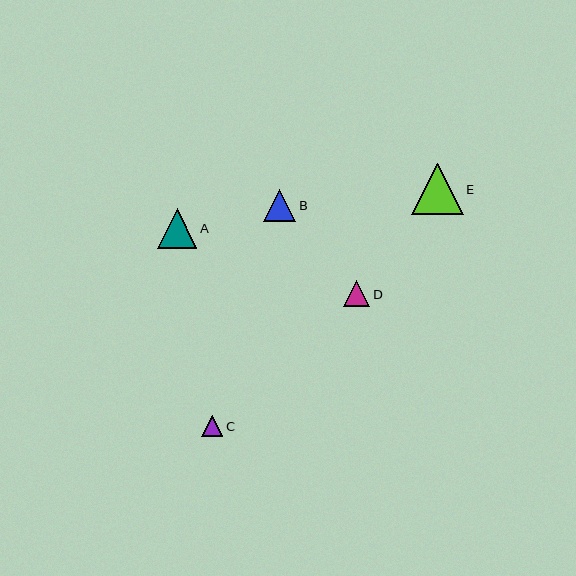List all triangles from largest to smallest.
From largest to smallest: E, A, B, D, C.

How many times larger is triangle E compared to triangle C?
Triangle E is approximately 2.5 times the size of triangle C.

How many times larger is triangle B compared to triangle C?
Triangle B is approximately 1.6 times the size of triangle C.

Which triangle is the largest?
Triangle E is the largest with a size of approximately 52 pixels.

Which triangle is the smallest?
Triangle C is the smallest with a size of approximately 21 pixels.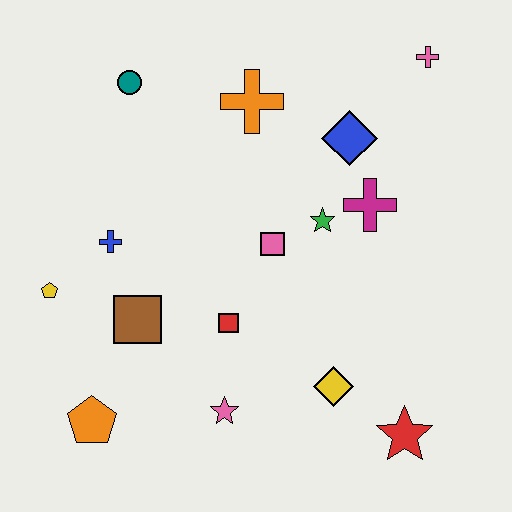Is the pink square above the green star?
No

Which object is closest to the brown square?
The blue cross is closest to the brown square.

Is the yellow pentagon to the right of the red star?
No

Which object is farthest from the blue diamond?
The orange pentagon is farthest from the blue diamond.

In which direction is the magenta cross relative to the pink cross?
The magenta cross is below the pink cross.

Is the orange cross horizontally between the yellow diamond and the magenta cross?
No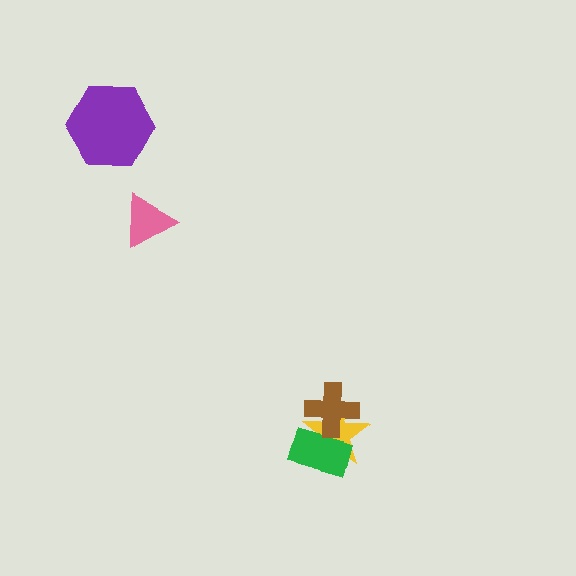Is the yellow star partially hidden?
Yes, it is partially covered by another shape.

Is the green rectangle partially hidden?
Yes, it is partially covered by another shape.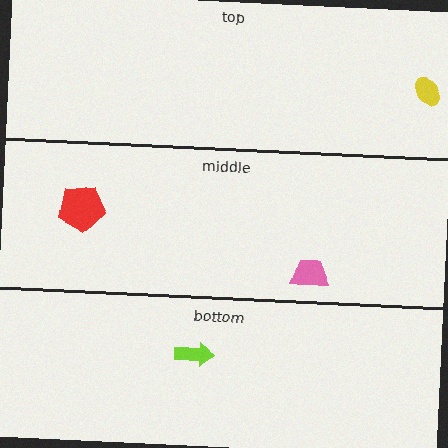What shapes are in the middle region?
The red pentagon, the pink trapezoid.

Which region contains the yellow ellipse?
The top region.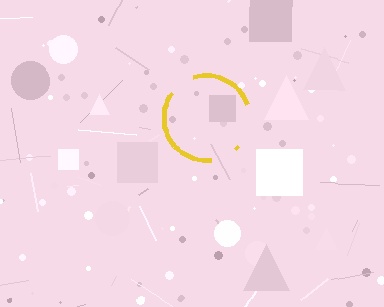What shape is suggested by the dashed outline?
The dashed outline suggests a circle.